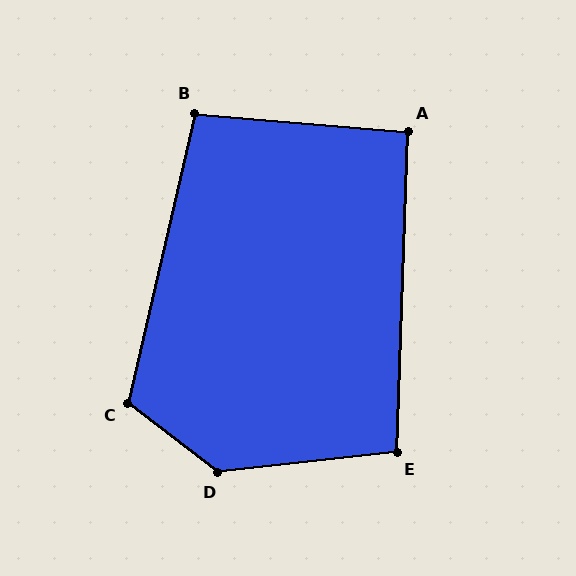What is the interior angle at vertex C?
Approximately 115 degrees (obtuse).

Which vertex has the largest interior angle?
D, at approximately 136 degrees.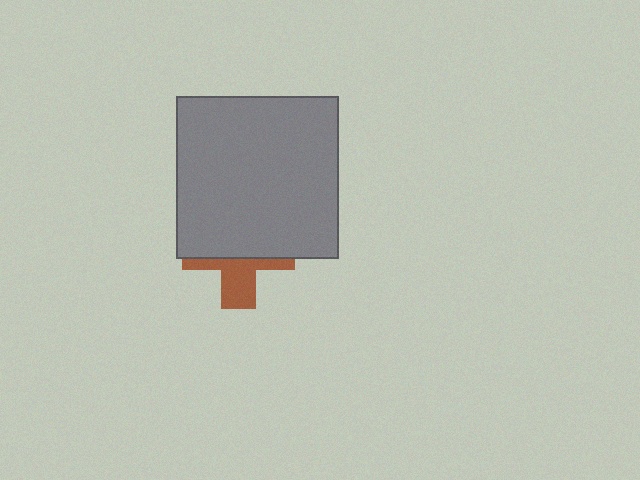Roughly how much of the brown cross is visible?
A small part of it is visible (roughly 38%).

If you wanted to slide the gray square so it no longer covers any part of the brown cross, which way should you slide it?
Slide it up — that is the most direct way to separate the two shapes.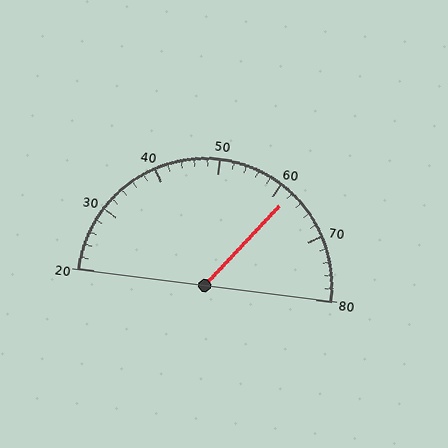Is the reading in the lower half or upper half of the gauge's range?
The reading is in the upper half of the range (20 to 80).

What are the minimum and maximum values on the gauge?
The gauge ranges from 20 to 80.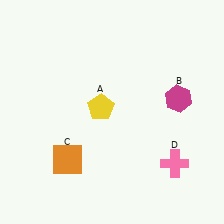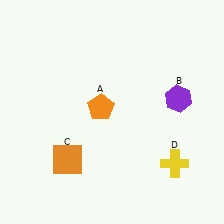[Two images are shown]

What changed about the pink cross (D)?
In Image 1, D is pink. In Image 2, it changed to yellow.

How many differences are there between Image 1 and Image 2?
There are 3 differences between the two images.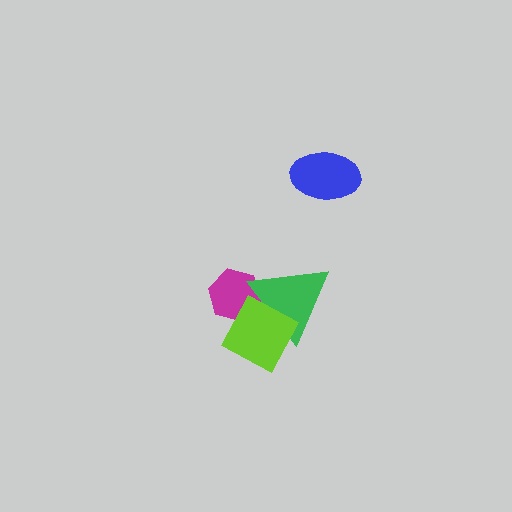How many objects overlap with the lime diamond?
2 objects overlap with the lime diamond.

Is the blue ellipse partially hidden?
No, no other shape covers it.